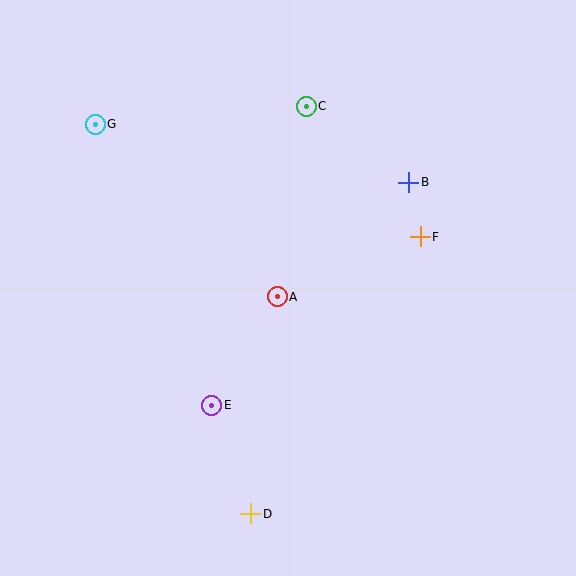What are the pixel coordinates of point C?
Point C is at (306, 106).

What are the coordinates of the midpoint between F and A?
The midpoint between F and A is at (349, 267).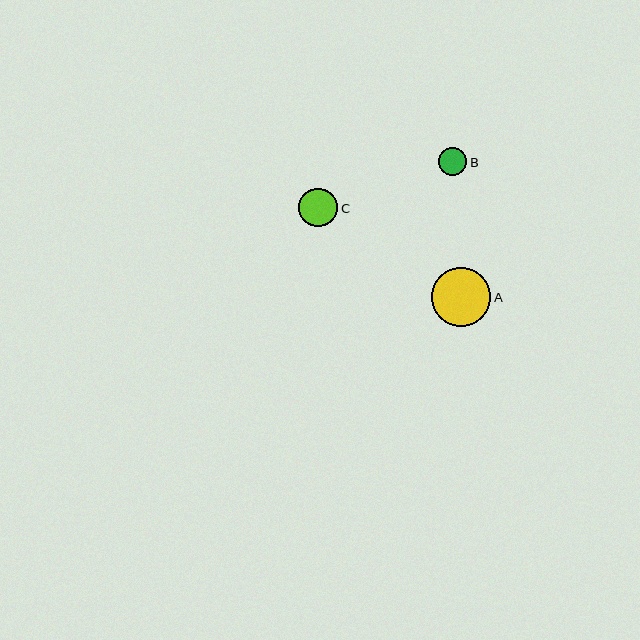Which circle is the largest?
Circle A is the largest with a size of approximately 59 pixels.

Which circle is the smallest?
Circle B is the smallest with a size of approximately 28 pixels.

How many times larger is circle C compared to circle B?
Circle C is approximately 1.4 times the size of circle B.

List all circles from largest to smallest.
From largest to smallest: A, C, B.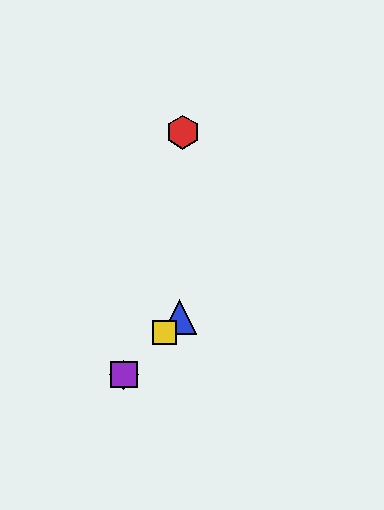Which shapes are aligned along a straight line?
The blue triangle, the green diamond, the yellow square, the purple square are aligned along a straight line.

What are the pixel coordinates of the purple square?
The purple square is at (124, 374).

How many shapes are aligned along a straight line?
4 shapes (the blue triangle, the green diamond, the yellow square, the purple square) are aligned along a straight line.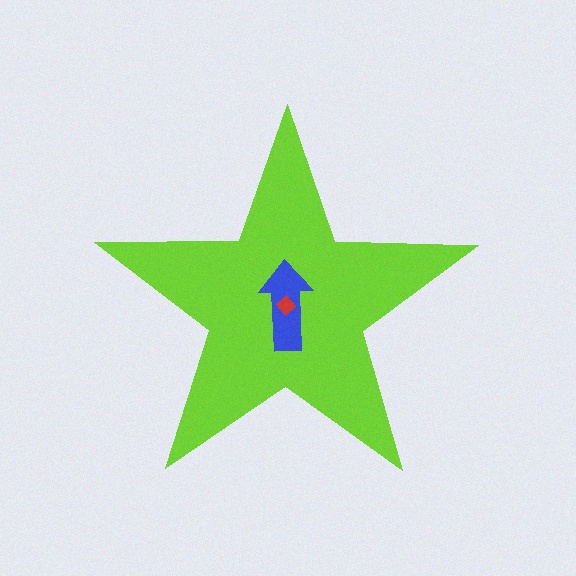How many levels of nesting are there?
3.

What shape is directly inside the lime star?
The blue arrow.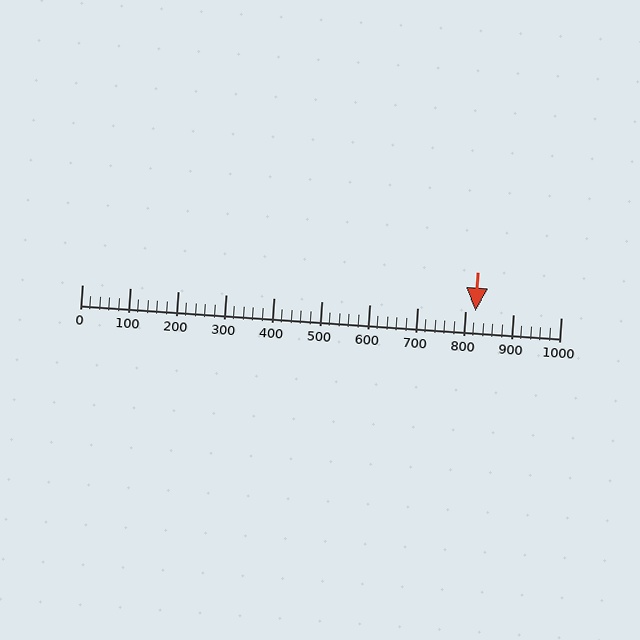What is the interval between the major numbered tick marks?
The major tick marks are spaced 100 units apart.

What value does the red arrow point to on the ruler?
The red arrow points to approximately 821.